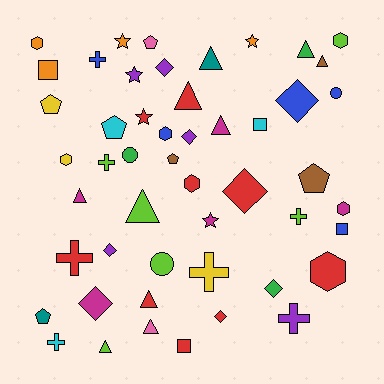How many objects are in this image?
There are 50 objects.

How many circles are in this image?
There are 3 circles.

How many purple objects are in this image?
There are 5 purple objects.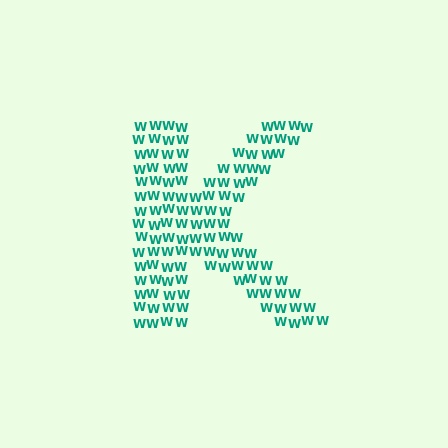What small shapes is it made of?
It is made of small letter W's.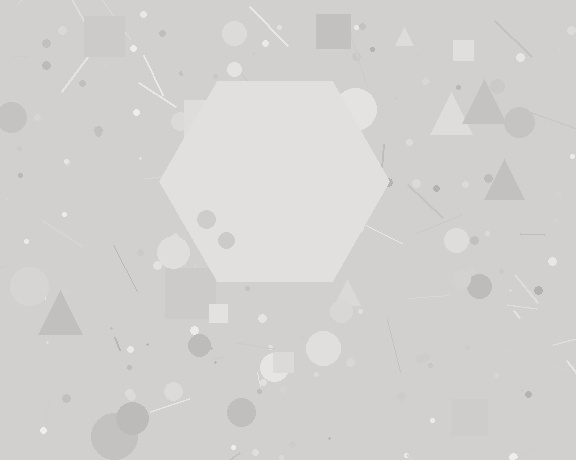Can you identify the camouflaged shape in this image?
The camouflaged shape is a hexagon.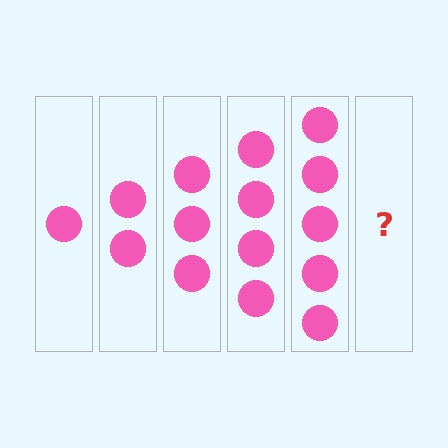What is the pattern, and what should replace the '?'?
The pattern is that each step adds one more circle. The '?' should be 6 circles.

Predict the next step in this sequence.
The next step is 6 circles.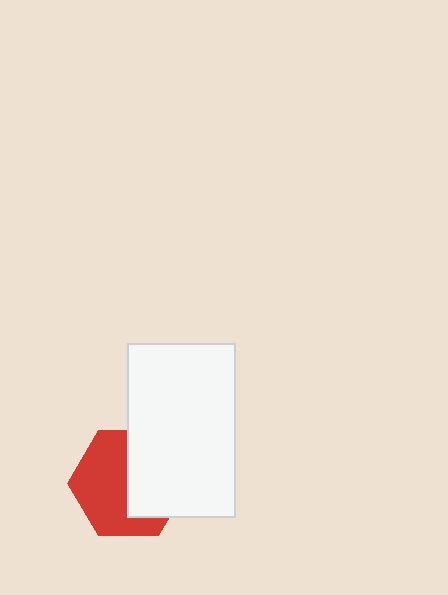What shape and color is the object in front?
The object in front is a white rectangle.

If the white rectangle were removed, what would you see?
You would see the complete red hexagon.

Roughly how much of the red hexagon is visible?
About half of it is visible (roughly 56%).